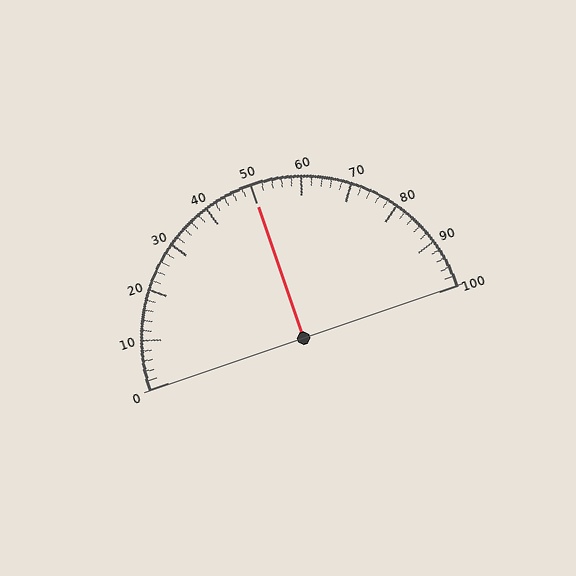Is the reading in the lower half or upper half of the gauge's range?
The reading is in the upper half of the range (0 to 100).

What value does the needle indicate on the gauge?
The needle indicates approximately 50.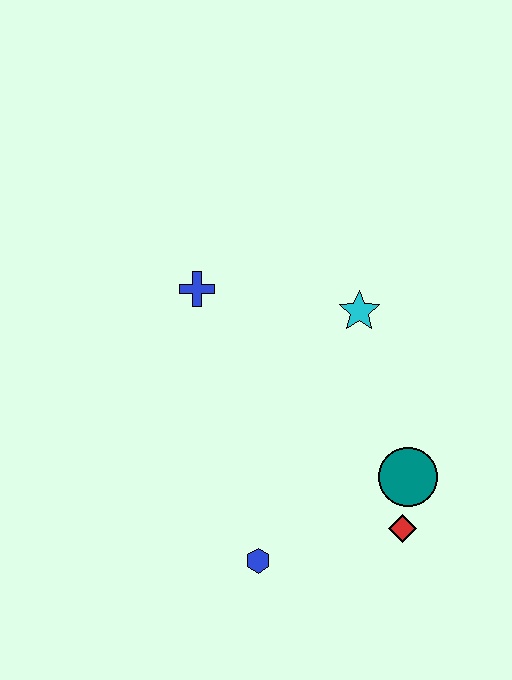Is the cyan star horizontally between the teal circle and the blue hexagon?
Yes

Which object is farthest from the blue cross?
The red diamond is farthest from the blue cross.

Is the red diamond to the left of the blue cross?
No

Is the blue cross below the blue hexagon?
No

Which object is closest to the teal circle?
The red diamond is closest to the teal circle.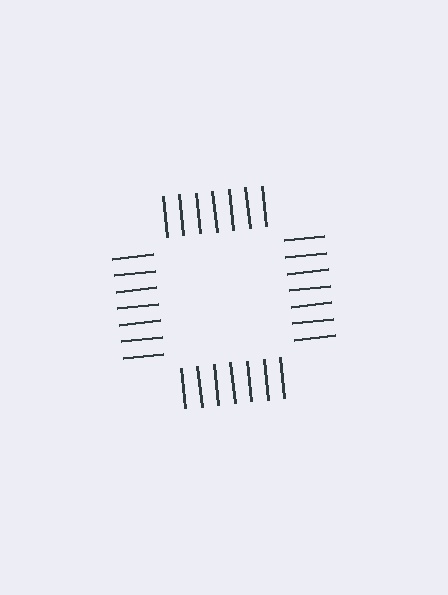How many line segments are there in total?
28 — 7 along each of the 4 edges.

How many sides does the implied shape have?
4 sides — the line-ends trace a square.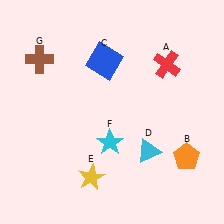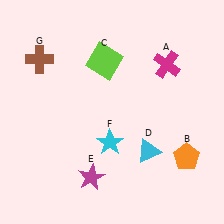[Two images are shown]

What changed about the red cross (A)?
In Image 1, A is red. In Image 2, it changed to magenta.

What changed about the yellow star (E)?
In Image 1, E is yellow. In Image 2, it changed to magenta.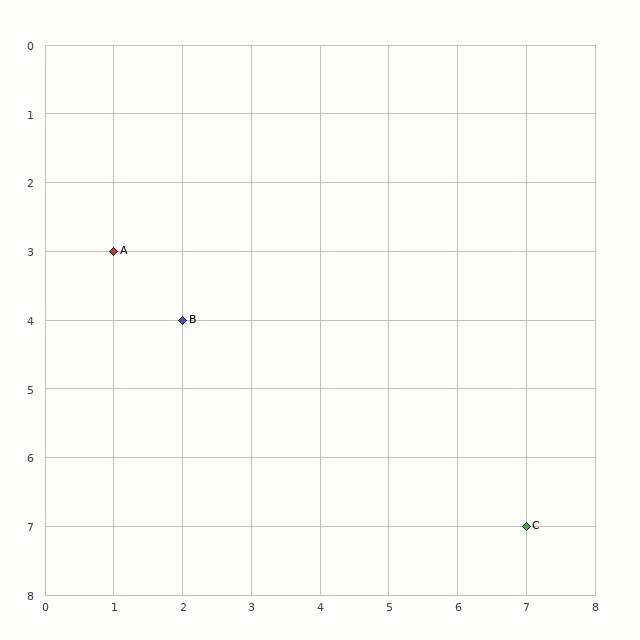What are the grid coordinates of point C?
Point C is at grid coordinates (7, 7).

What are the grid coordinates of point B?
Point B is at grid coordinates (2, 4).